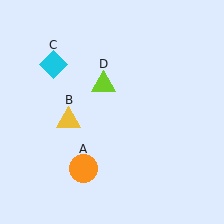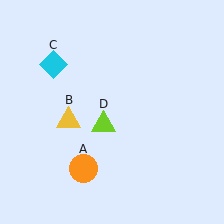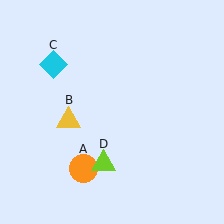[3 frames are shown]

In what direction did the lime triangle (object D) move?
The lime triangle (object D) moved down.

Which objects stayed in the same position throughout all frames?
Orange circle (object A) and yellow triangle (object B) and cyan diamond (object C) remained stationary.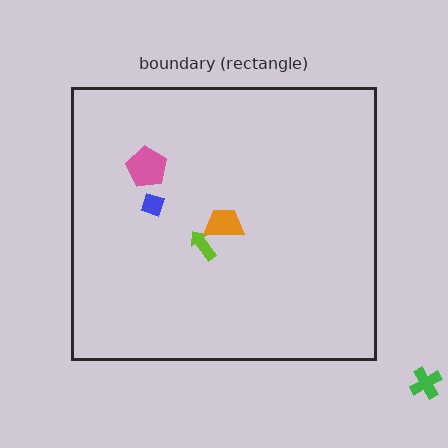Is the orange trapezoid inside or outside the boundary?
Inside.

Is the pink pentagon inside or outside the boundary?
Inside.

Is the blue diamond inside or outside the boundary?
Inside.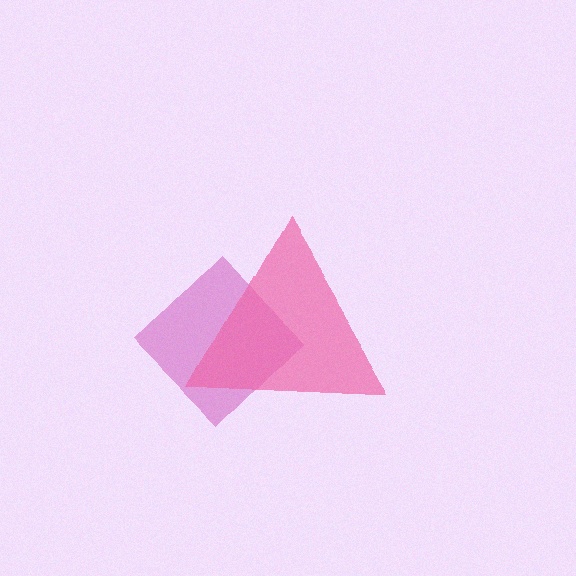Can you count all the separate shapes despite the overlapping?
Yes, there are 2 separate shapes.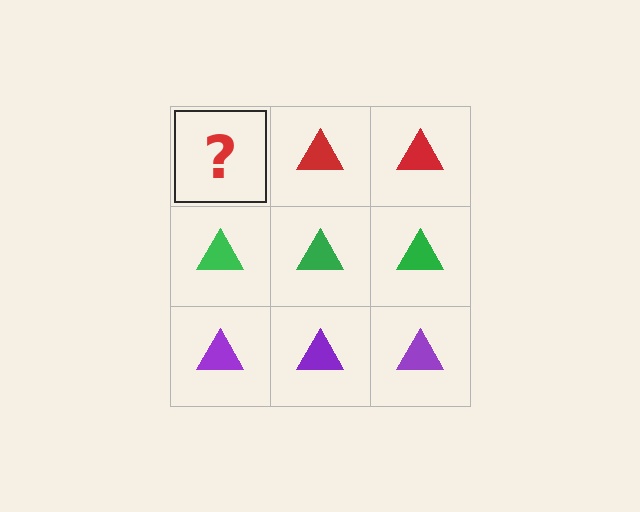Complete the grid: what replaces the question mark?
The question mark should be replaced with a red triangle.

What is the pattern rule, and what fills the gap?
The rule is that each row has a consistent color. The gap should be filled with a red triangle.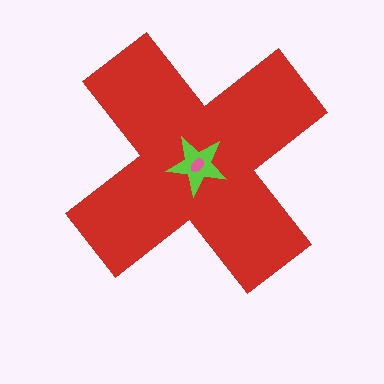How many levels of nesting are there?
3.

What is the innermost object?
The pink ellipse.